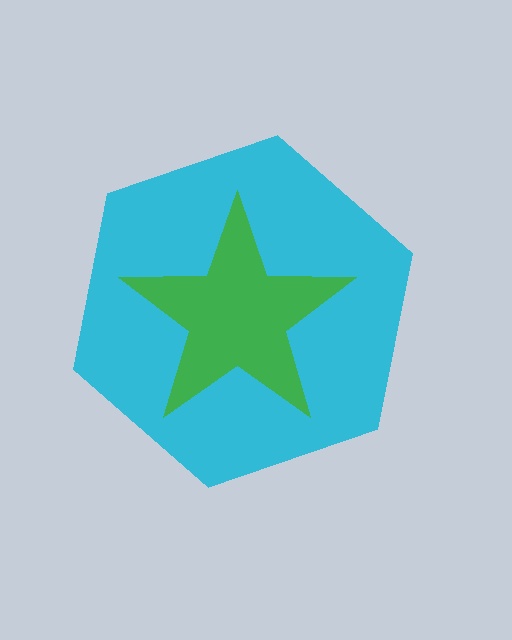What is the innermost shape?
The green star.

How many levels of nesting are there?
2.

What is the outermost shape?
The cyan hexagon.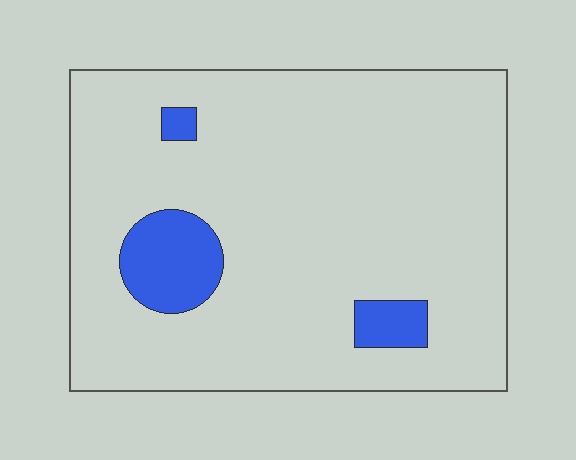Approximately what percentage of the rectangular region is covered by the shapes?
Approximately 10%.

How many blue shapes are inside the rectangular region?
3.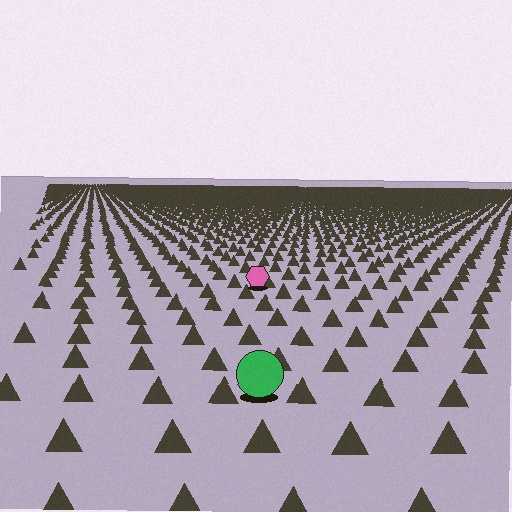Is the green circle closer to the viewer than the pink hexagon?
Yes. The green circle is closer — you can tell from the texture gradient: the ground texture is coarser near it.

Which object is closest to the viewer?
The green circle is closest. The texture marks near it are larger and more spread out.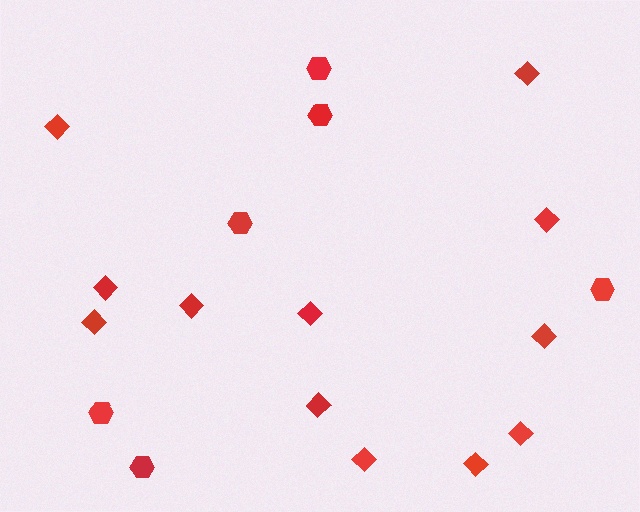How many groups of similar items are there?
There are 2 groups: one group of diamonds (12) and one group of hexagons (6).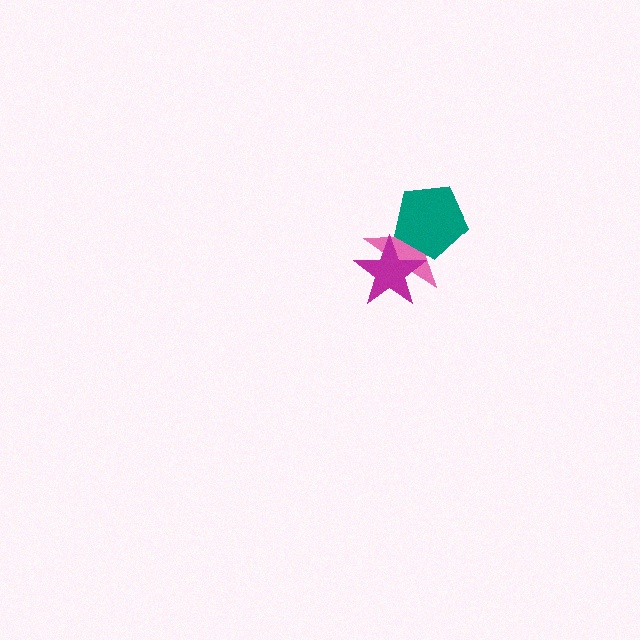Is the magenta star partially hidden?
No, no other shape covers it.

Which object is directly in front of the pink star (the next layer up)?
The teal pentagon is directly in front of the pink star.